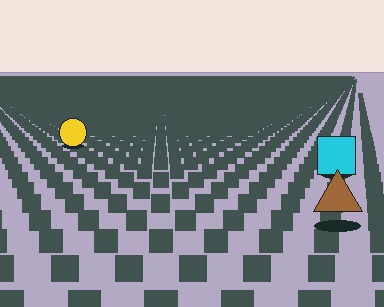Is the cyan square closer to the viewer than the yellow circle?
Yes. The cyan square is closer — you can tell from the texture gradient: the ground texture is coarser near it.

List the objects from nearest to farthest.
From nearest to farthest: the brown triangle, the cyan square, the yellow circle.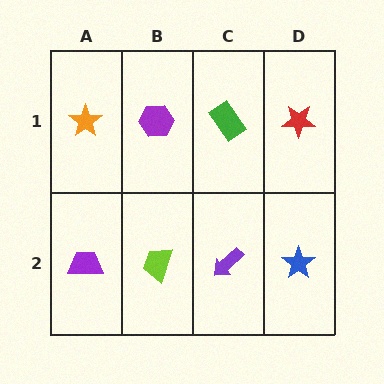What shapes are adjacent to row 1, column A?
A purple trapezoid (row 2, column A), a purple hexagon (row 1, column B).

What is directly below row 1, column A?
A purple trapezoid.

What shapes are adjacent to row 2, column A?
An orange star (row 1, column A), a lime trapezoid (row 2, column B).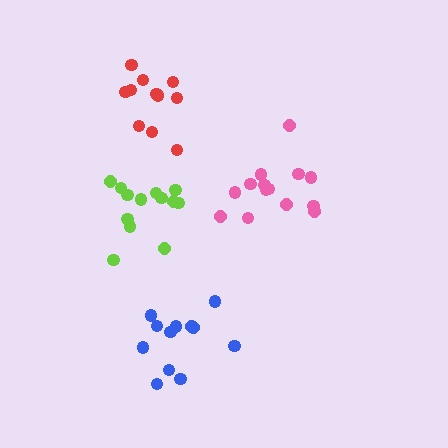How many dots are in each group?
Group 1: 11 dots, Group 2: 12 dots, Group 3: 14 dots, Group 4: 13 dots (50 total).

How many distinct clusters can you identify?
There are 4 distinct clusters.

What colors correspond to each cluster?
The clusters are colored: red, blue, pink, lime.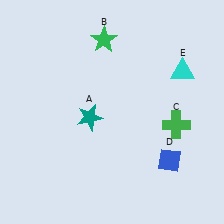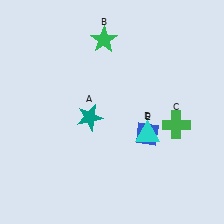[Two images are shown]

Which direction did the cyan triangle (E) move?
The cyan triangle (E) moved down.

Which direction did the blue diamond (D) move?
The blue diamond (D) moved up.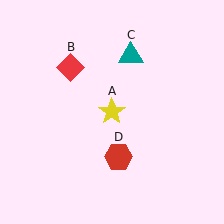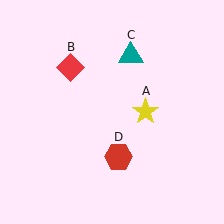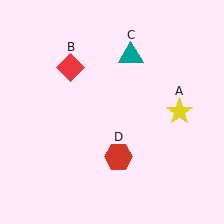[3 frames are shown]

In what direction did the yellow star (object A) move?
The yellow star (object A) moved right.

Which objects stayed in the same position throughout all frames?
Red diamond (object B) and teal triangle (object C) and red hexagon (object D) remained stationary.